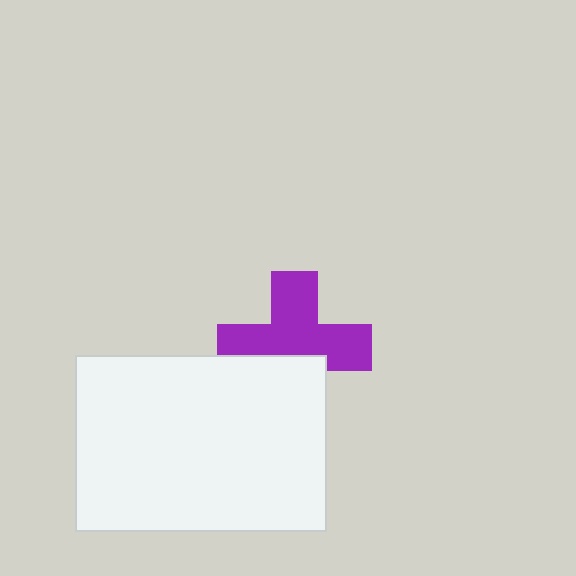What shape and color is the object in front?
The object in front is a white rectangle.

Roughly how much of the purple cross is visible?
Most of it is visible (roughly 65%).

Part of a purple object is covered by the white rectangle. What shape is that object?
It is a cross.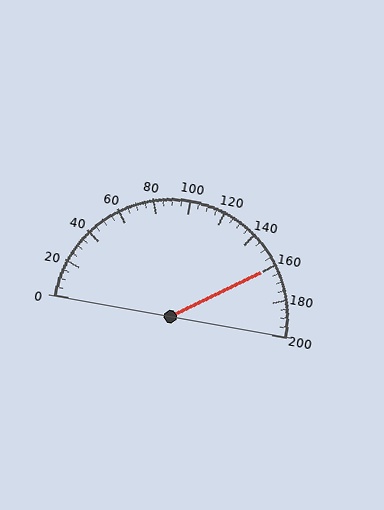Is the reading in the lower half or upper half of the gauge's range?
The reading is in the upper half of the range (0 to 200).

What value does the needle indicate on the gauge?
The needle indicates approximately 160.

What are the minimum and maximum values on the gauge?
The gauge ranges from 0 to 200.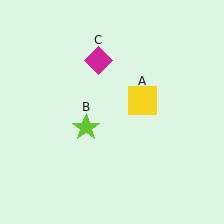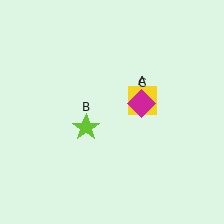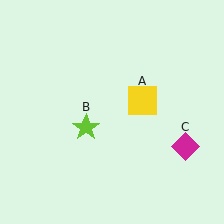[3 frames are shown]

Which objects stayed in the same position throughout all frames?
Yellow square (object A) and lime star (object B) remained stationary.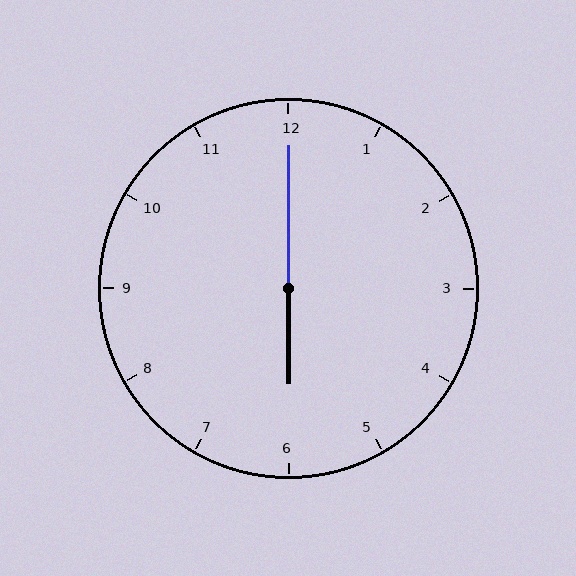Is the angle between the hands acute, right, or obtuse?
It is obtuse.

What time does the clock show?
6:00.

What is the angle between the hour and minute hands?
Approximately 180 degrees.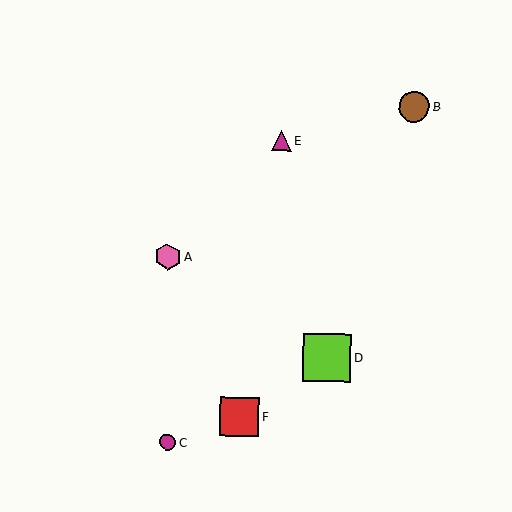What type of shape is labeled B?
Shape B is a brown circle.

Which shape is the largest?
The lime square (labeled D) is the largest.